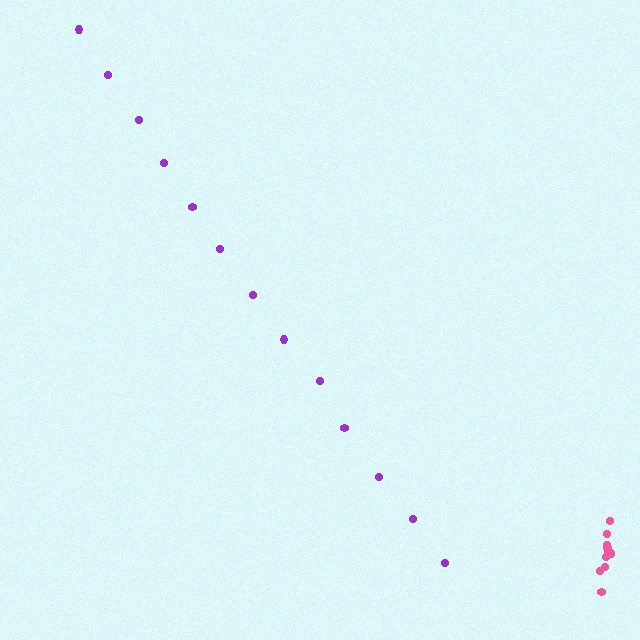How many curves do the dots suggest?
There are 2 distinct paths.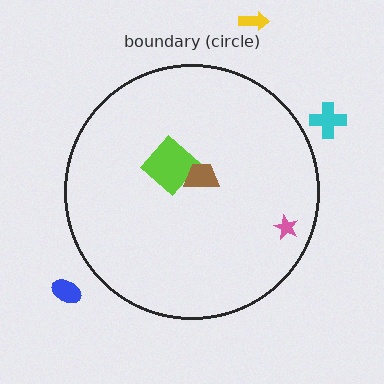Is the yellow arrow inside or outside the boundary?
Outside.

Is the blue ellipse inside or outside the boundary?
Outside.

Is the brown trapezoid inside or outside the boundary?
Inside.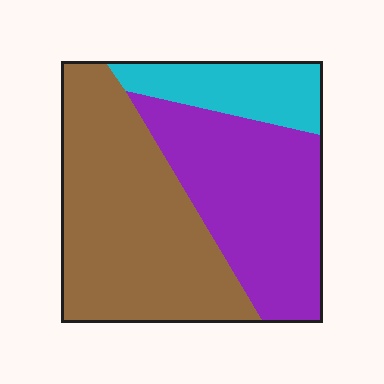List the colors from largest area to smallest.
From largest to smallest: brown, purple, cyan.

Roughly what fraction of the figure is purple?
Purple covers roughly 35% of the figure.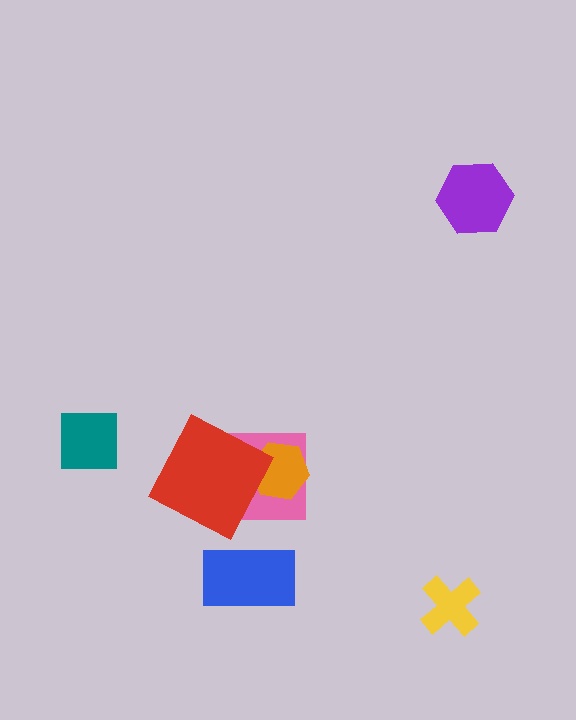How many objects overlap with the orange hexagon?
2 objects overlap with the orange hexagon.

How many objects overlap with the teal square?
0 objects overlap with the teal square.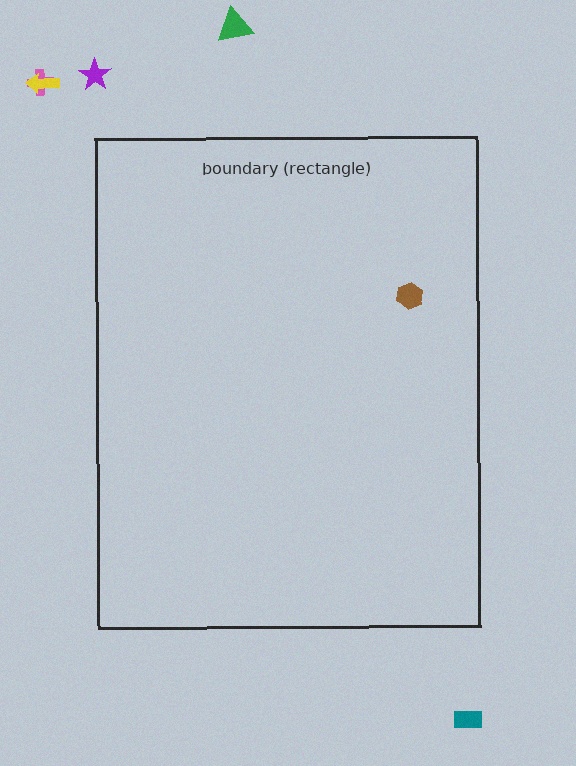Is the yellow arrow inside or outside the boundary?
Outside.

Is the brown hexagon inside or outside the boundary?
Inside.